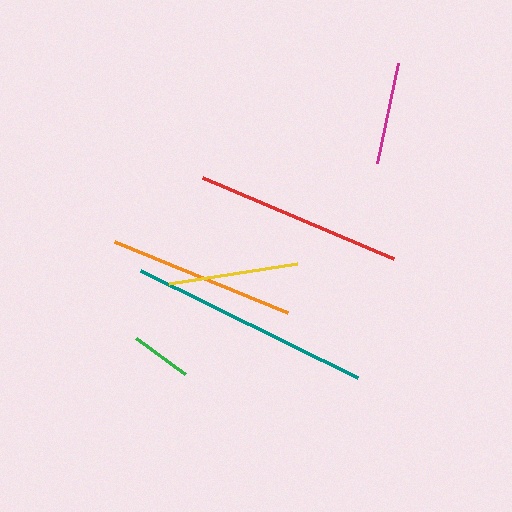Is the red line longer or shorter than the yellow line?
The red line is longer than the yellow line.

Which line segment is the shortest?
The green line is the shortest at approximately 61 pixels.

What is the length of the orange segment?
The orange segment is approximately 187 pixels long.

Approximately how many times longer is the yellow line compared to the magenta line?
The yellow line is approximately 1.3 times the length of the magenta line.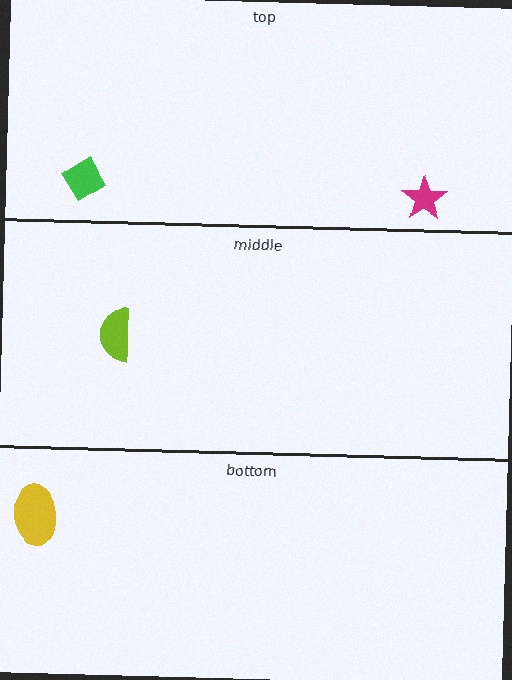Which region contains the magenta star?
The top region.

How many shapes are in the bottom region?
1.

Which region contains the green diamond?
The top region.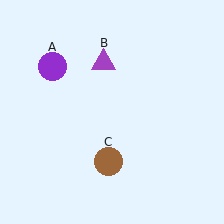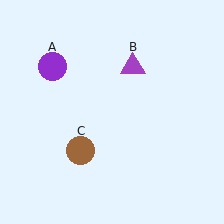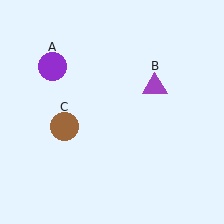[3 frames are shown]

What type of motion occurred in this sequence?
The purple triangle (object B), brown circle (object C) rotated clockwise around the center of the scene.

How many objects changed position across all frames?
2 objects changed position: purple triangle (object B), brown circle (object C).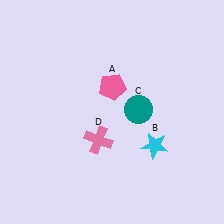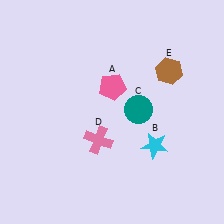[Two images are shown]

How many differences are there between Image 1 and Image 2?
There is 1 difference between the two images.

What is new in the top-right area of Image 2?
A brown hexagon (E) was added in the top-right area of Image 2.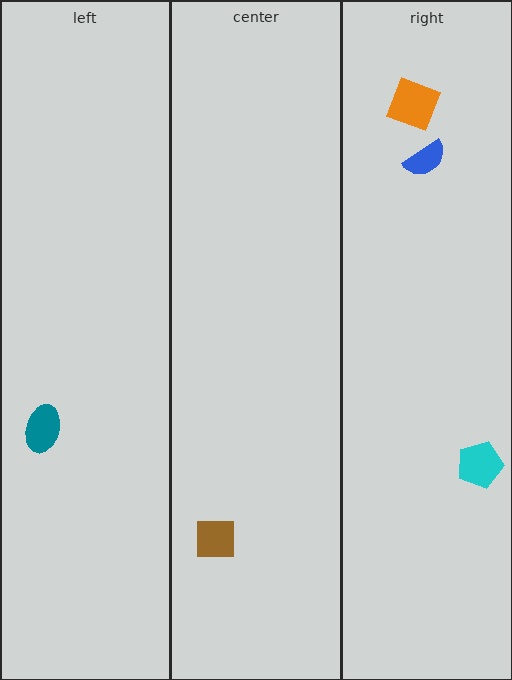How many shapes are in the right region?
3.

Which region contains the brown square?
The center region.